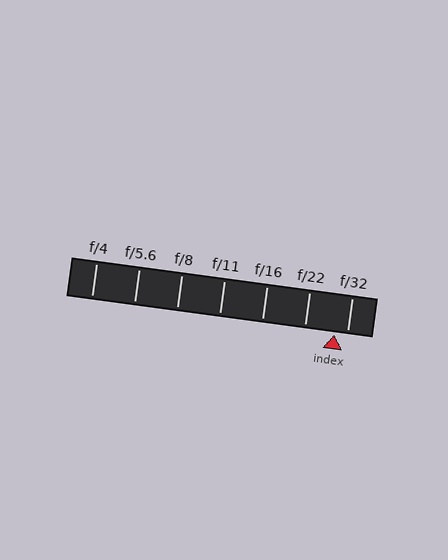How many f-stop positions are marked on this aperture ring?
There are 7 f-stop positions marked.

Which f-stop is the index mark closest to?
The index mark is closest to f/32.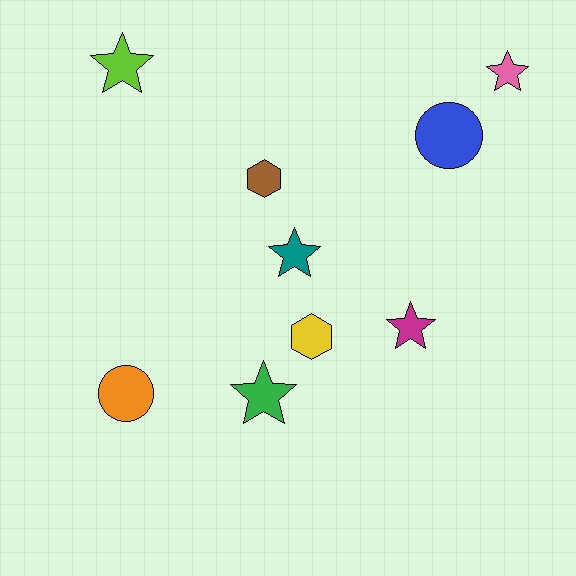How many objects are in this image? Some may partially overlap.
There are 9 objects.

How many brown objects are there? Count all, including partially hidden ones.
There is 1 brown object.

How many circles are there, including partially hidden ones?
There are 2 circles.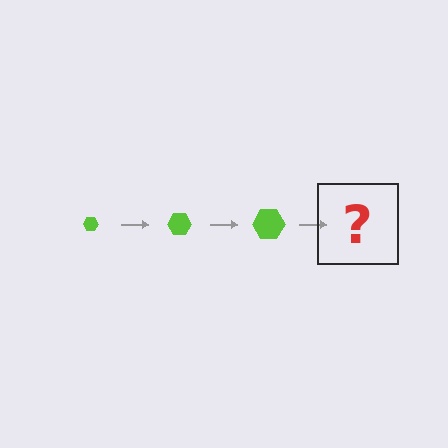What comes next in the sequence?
The next element should be a lime hexagon, larger than the previous one.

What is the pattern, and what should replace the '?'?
The pattern is that the hexagon gets progressively larger each step. The '?' should be a lime hexagon, larger than the previous one.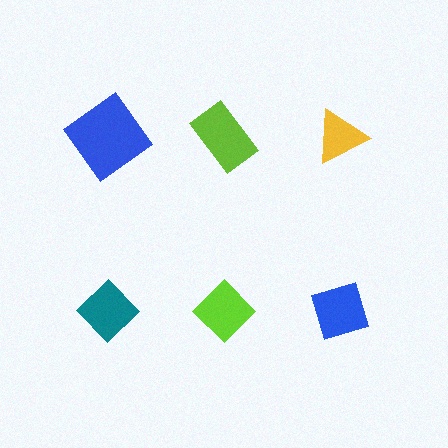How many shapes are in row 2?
3 shapes.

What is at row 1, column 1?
A blue diamond.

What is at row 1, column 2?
A lime rectangle.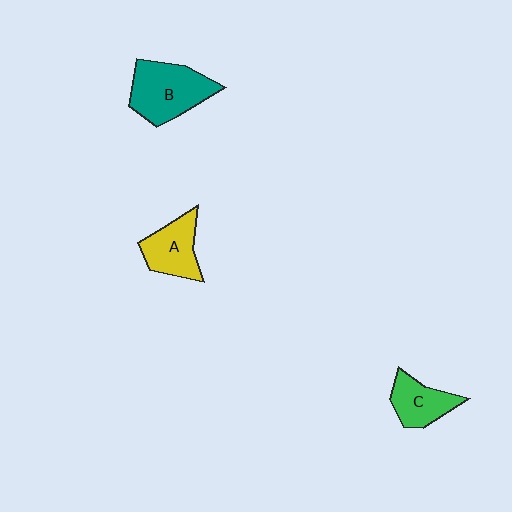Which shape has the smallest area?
Shape C (green).